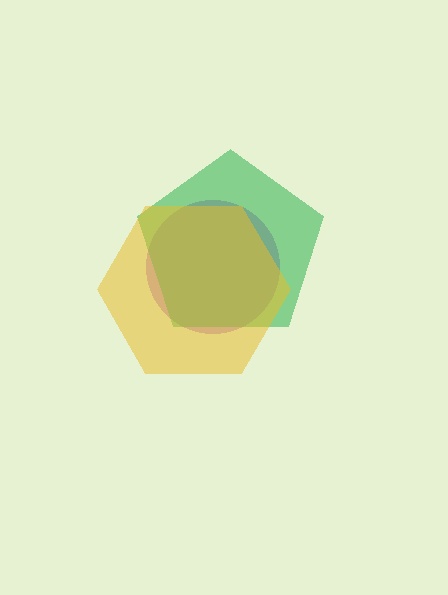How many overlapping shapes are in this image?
There are 3 overlapping shapes in the image.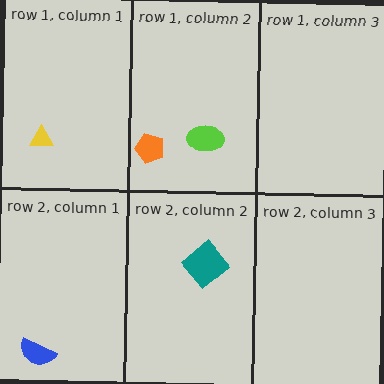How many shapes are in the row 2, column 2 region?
1.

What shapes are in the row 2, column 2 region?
The teal diamond.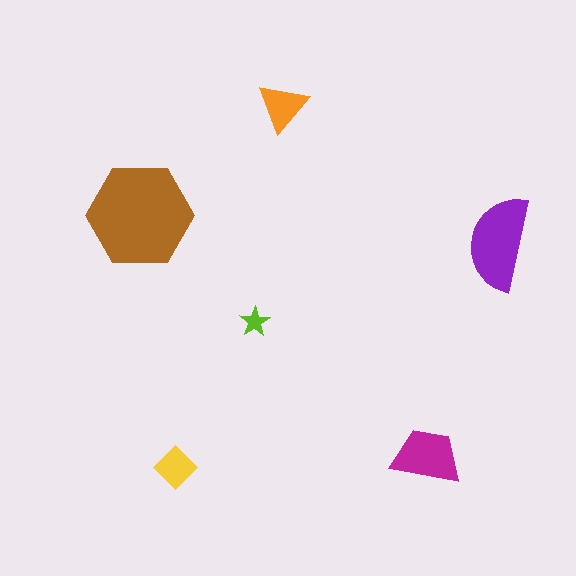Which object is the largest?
The brown hexagon.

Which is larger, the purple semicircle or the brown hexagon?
The brown hexagon.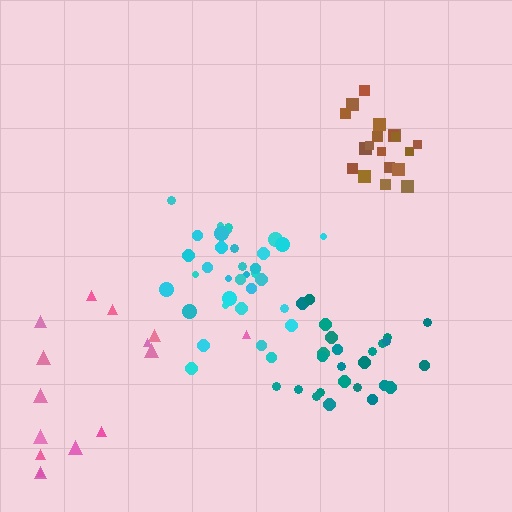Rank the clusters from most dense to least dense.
cyan, brown, teal, pink.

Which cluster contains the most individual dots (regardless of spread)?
Cyan (34).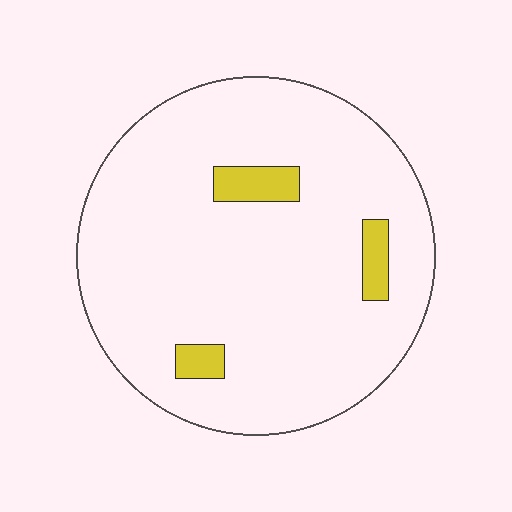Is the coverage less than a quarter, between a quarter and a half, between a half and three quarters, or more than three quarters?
Less than a quarter.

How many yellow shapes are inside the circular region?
3.